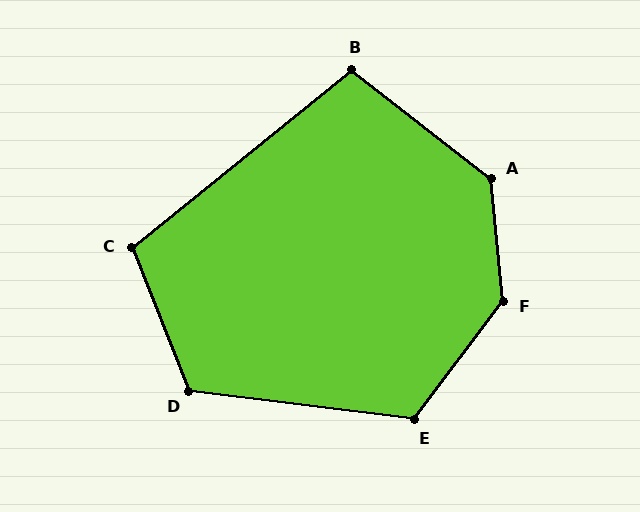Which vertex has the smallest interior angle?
B, at approximately 103 degrees.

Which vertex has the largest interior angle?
F, at approximately 138 degrees.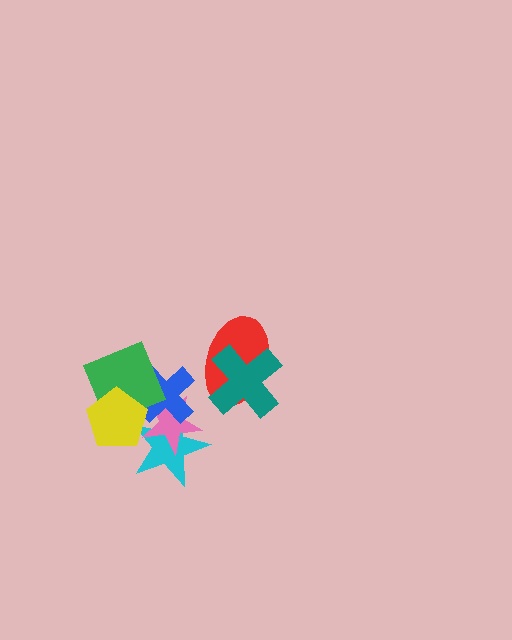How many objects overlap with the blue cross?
4 objects overlap with the blue cross.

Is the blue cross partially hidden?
Yes, it is partially covered by another shape.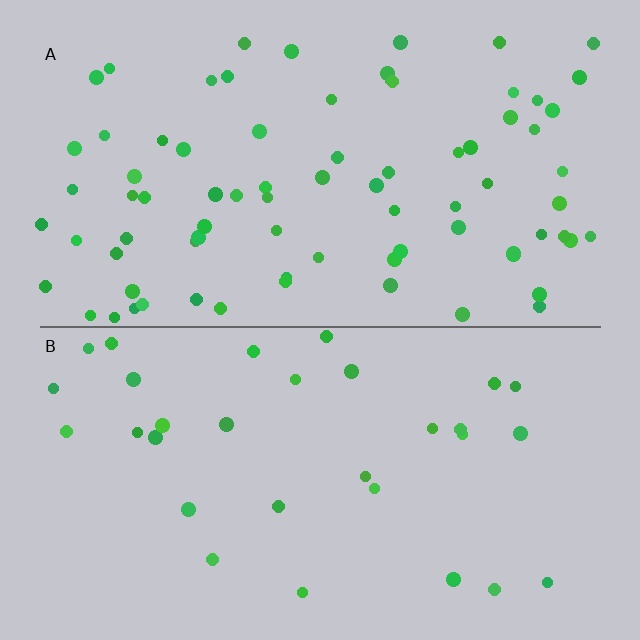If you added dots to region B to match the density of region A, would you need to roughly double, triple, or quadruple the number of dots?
Approximately triple.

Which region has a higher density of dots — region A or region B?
A (the top).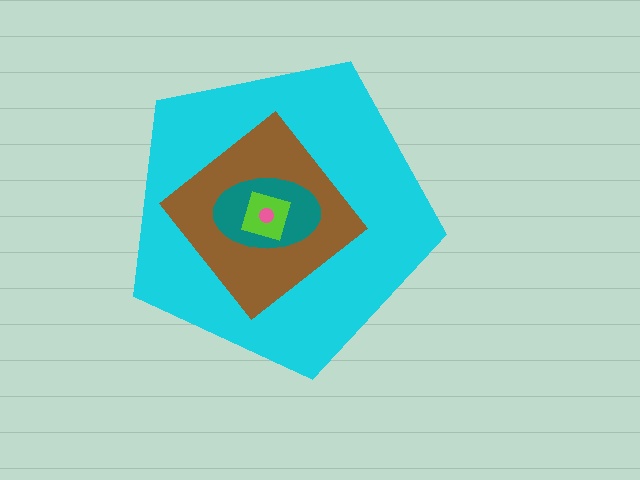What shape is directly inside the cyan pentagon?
The brown diamond.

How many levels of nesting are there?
5.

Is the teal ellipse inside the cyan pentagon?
Yes.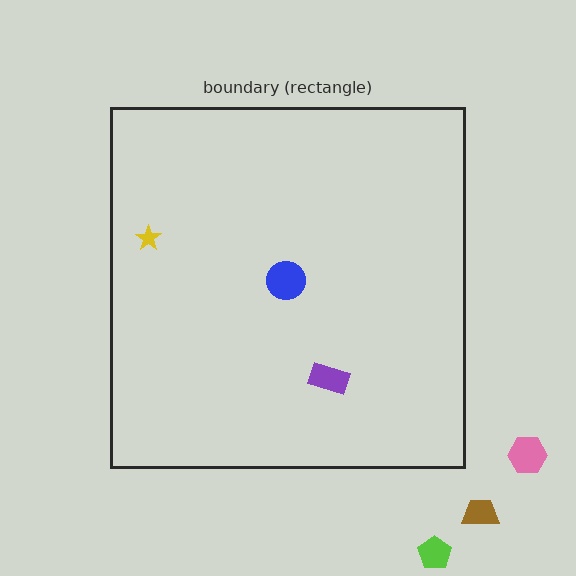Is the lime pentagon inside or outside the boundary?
Outside.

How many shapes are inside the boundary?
3 inside, 3 outside.